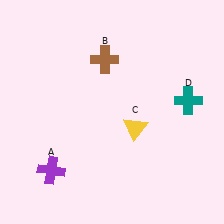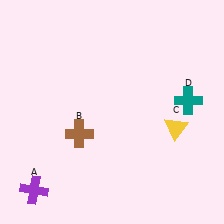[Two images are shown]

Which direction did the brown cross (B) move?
The brown cross (B) moved down.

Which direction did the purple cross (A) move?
The purple cross (A) moved down.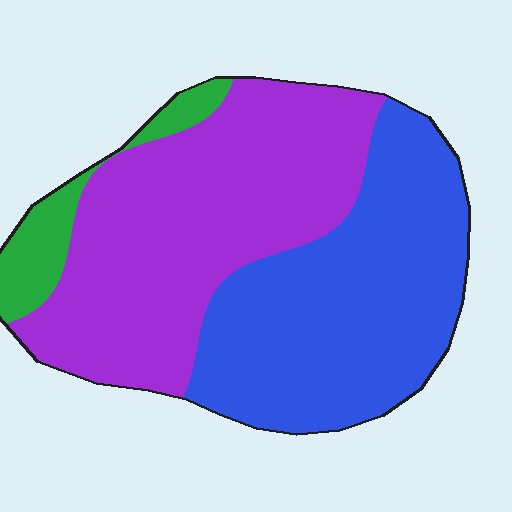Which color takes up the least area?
Green, at roughly 10%.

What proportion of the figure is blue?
Blue takes up between a quarter and a half of the figure.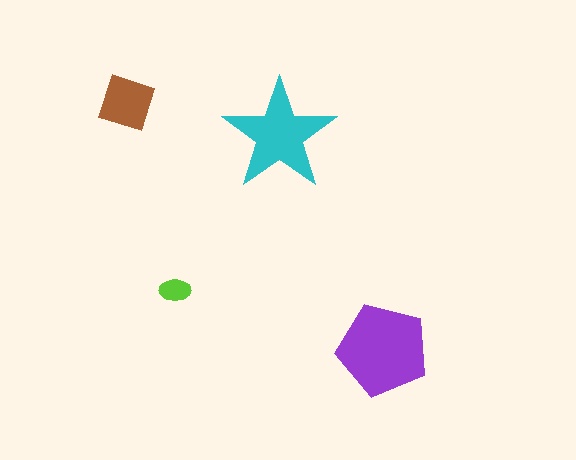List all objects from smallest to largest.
The lime ellipse, the brown diamond, the cyan star, the purple pentagon.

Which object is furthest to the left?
The brown diamond is leftmost.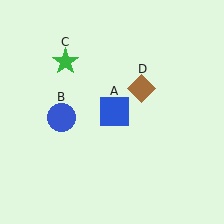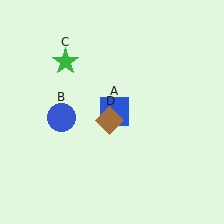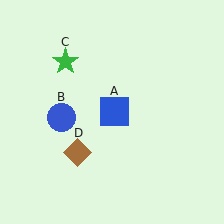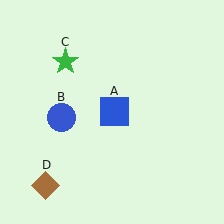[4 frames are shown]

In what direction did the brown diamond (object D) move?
The brown diamond (object D) moved down and to the left.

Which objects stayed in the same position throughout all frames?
Blue square (object A) and blue circle (object B) and green star (object C) remained stationary.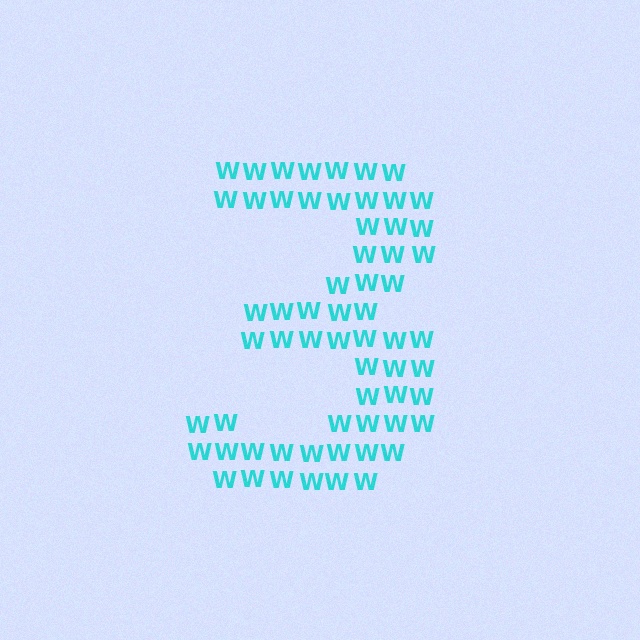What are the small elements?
The small elements are letter W's.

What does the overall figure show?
The overall figure shows the digit 3.